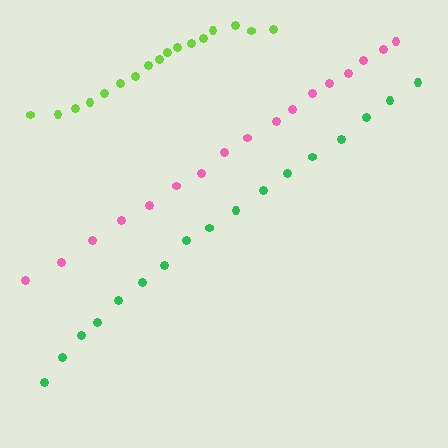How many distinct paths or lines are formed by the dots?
There are 3 distinct paths.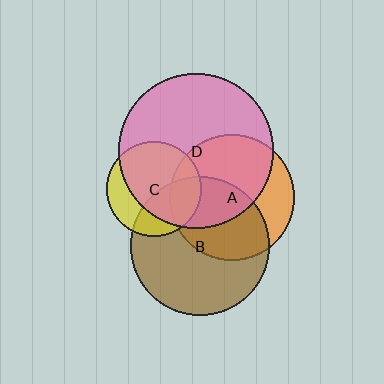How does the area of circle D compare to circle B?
Approximately 1.2 times.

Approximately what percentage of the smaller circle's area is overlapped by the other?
Approximately 25%.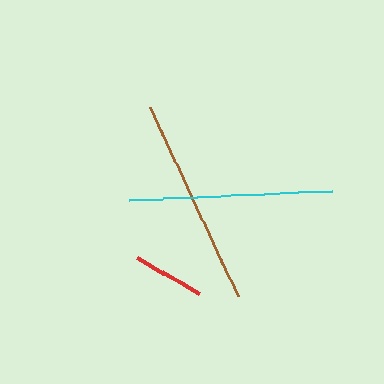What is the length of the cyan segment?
The cyan segment is approximately 203 pixels long.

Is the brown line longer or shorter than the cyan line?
The brown line is longer than the cyan line.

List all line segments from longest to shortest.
From longest to shortest: brown, cyan, red.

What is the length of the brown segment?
The brown segment is approximately 209 pixels long.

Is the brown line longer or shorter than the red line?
The brown line is longer than the red line.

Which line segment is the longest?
The brown line is the longest at approximately 209 pixels.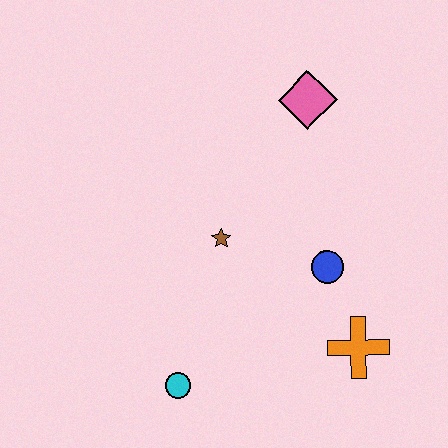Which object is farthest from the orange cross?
The pink diamond is farthest from the orange cross.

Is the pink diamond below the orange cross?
No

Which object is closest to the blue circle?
The orange cross is closest to the blue circle.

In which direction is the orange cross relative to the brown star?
The orange cross is to the right of the brown star.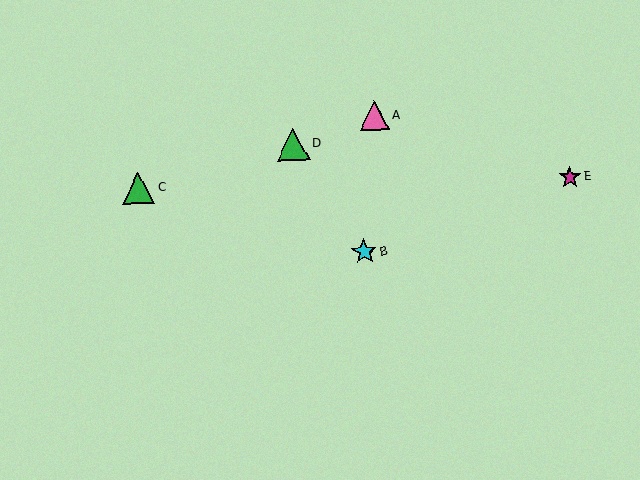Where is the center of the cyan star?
The center of the cyan star is at (364, 252).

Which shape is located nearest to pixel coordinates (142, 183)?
The green triangle (labeled C) at (139, 188) is nearest to that location.